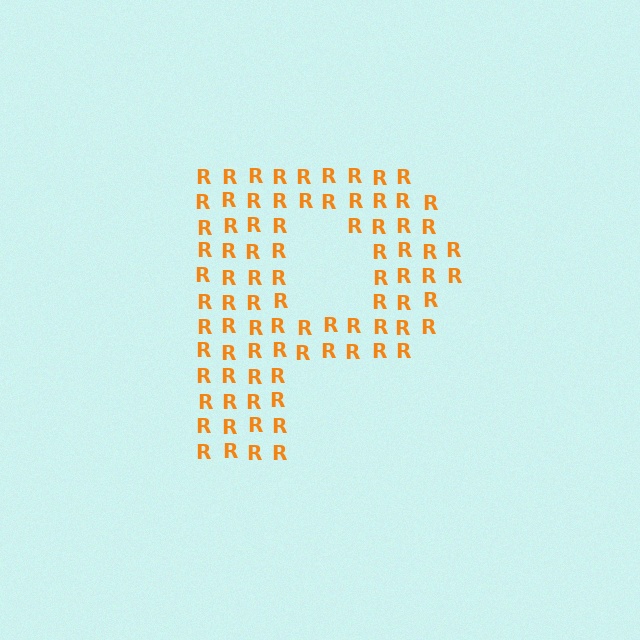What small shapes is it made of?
It is made of small letter R's.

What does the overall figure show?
The overall figure shows the letter P.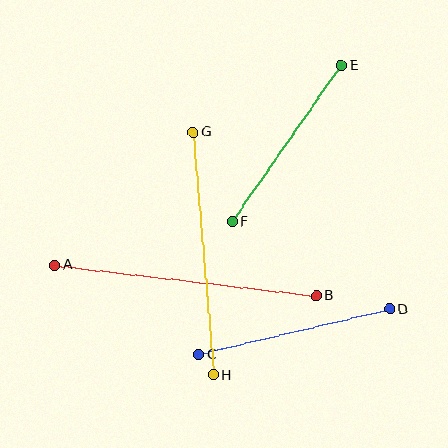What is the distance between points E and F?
The distance is approximately 190 pixels.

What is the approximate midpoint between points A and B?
The midpoint is at approximately (185, 280) pixels.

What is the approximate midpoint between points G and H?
The midpoint is at approximately (203, 254) pixels.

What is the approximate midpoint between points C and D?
The midpoint is at approximately (294, 332) pixels.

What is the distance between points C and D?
The distance is approximately 197 pixels.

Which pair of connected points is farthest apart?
Points A and B are farthest apart.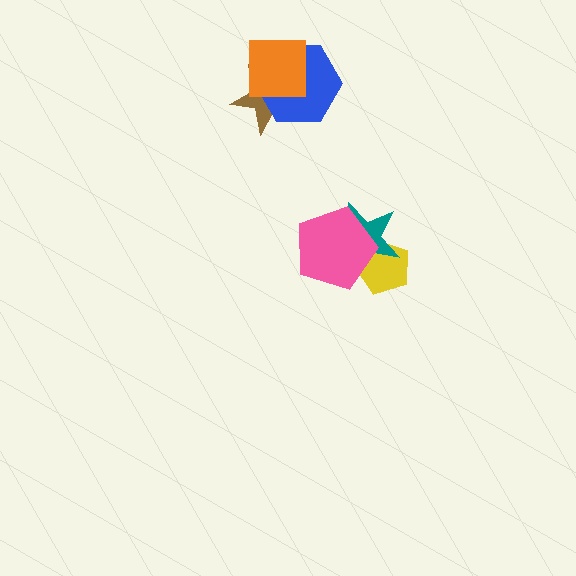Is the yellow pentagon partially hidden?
Yes, it is partially covered by another shape.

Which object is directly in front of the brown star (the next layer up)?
The blue hexagon is directly in front of the brown star.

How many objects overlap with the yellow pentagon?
2 objects overlap with the yellow pentagon.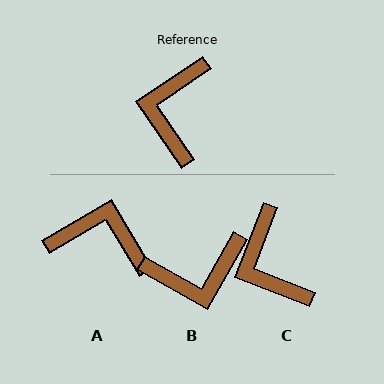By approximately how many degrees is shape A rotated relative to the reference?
Approximately 94 degrees clockwise.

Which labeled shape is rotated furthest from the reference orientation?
B, about 116 degrees away.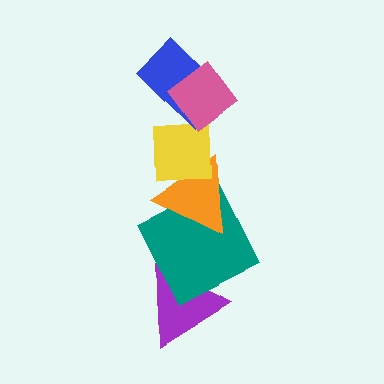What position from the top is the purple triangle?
The purple triangle is 6th from the top.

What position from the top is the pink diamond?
The pink diamond is 1st from the top.